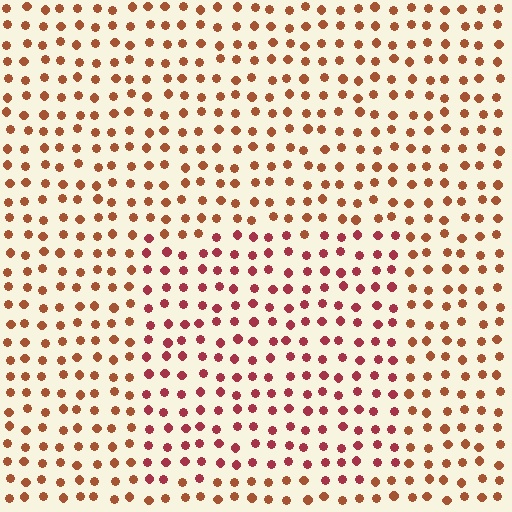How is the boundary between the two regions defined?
The boundary is defined purely by a slight shift in hue (about 29 degrees). Spacing, size, and orientation are identical on both sides.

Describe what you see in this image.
The image is filled with small brown elements in a uniform arrangement. A rectangle-shaped region is visible where the elements are tinted to a slightly different hue, forming a subtle color boundary.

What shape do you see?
I see a rectangle.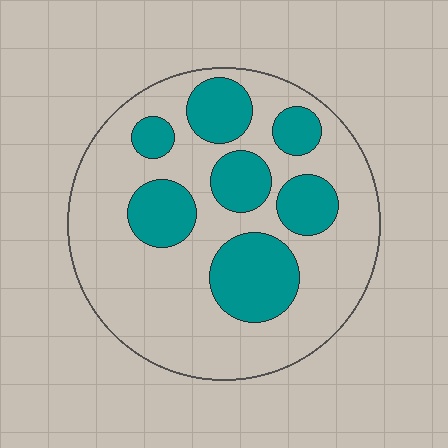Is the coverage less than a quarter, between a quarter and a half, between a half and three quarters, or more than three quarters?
Between a quarter and a half.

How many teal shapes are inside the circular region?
7.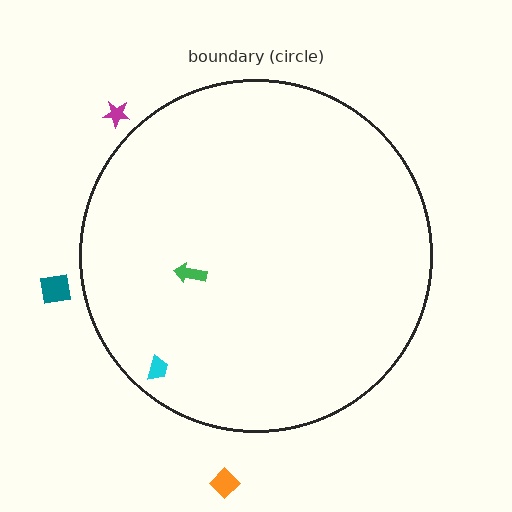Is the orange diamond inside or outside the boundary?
Outside.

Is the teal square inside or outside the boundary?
Outside.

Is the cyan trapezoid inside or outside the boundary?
Inside.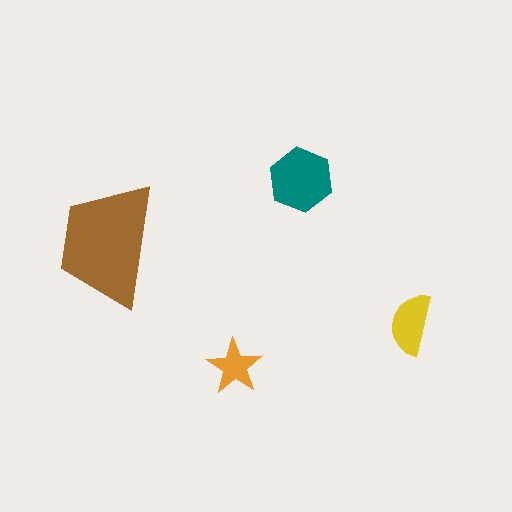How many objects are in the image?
There are 4 objects in the image.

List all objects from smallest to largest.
The orange star, the yellow semicircle, the teal hexagon, the brown trapezoid.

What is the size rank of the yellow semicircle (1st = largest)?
3rd.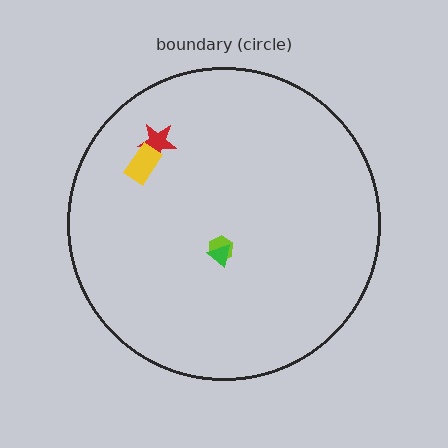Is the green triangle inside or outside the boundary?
Inside.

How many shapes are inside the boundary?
4 inside, 0 outside.